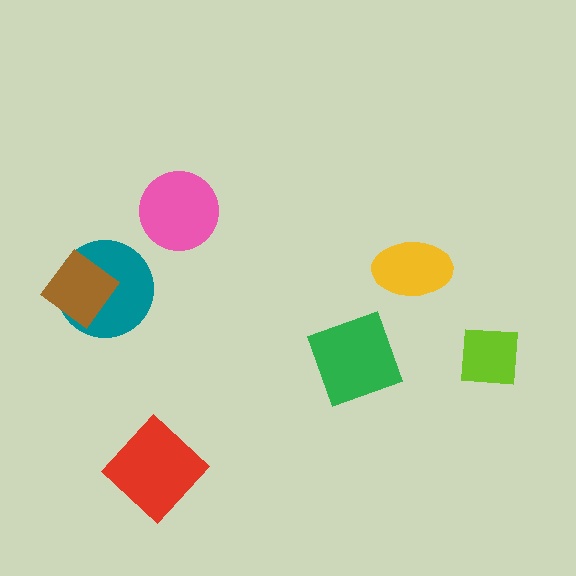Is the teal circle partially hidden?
Yes, it is partially covered by another shape.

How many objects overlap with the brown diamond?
1 object overlaps with the brown diamond.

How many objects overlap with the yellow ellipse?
0 objects overlap with the yellow ellipse.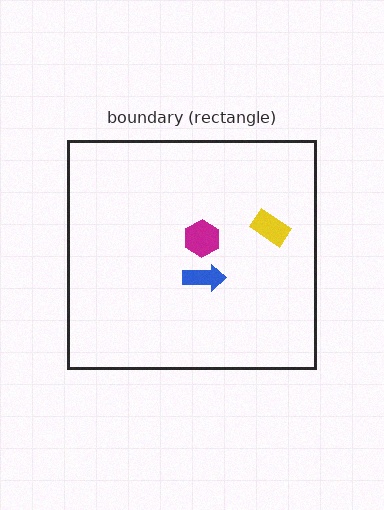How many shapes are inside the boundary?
3 inside, 0 outside.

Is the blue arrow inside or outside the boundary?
Inside.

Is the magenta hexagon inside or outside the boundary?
Inside.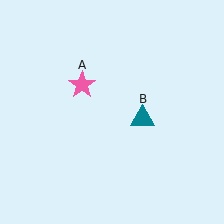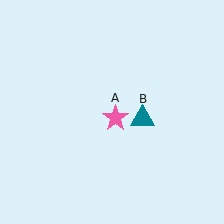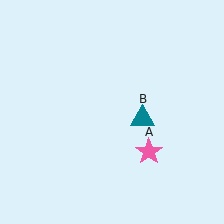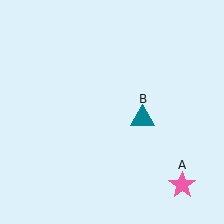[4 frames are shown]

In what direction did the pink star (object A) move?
The pink star (object A) moved down and to the right.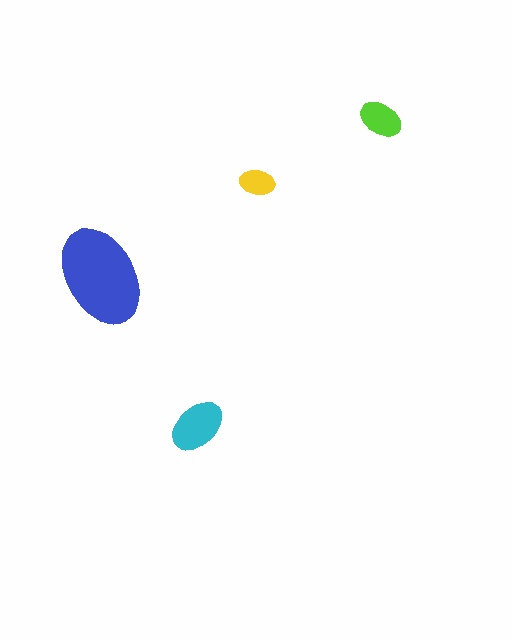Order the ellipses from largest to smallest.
the blue one, the cyan one, the lime one, the yellow one.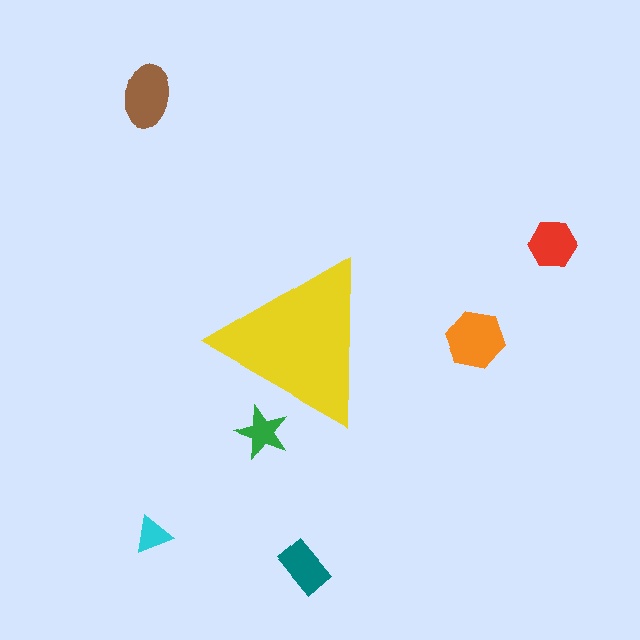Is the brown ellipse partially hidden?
No, the brown ellipse is fully visible.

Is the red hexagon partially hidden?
No, the red hexagon is fully visible.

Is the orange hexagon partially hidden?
No, the orange hexagon is fully visible.